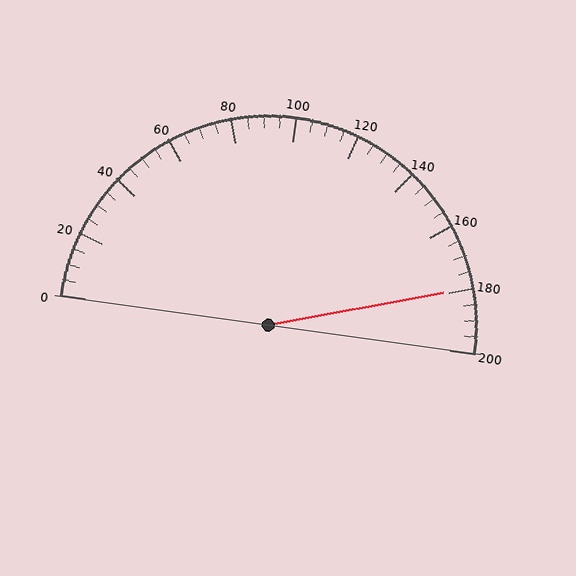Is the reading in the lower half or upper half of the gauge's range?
The reading is in the upper half of the range (0 to 200).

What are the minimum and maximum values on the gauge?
The gauge ranges from 0 to 200.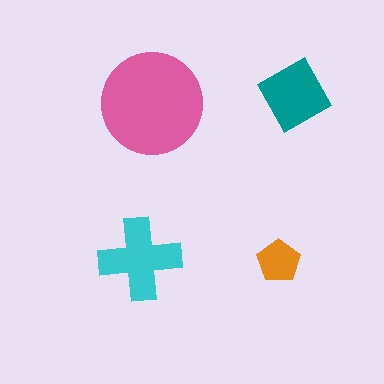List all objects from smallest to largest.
The orange pentagon, the teal diamond, the cyan cross, the pink circle.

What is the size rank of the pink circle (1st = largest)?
1st.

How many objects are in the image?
There are 4 objects in the image.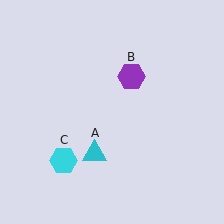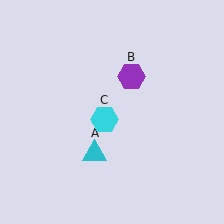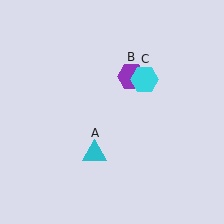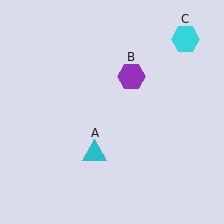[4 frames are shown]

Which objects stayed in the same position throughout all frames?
Cyan triangle (object A) and purple hexagon (object B) remained stationary.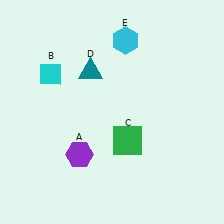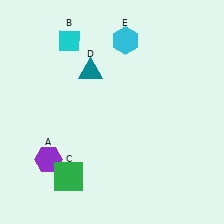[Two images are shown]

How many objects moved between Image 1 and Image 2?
3 objects moved between the two images.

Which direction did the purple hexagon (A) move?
The purple hexagon (A) moved left.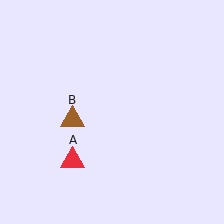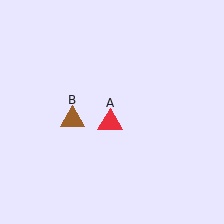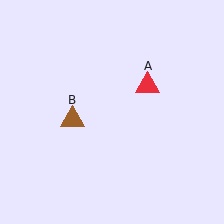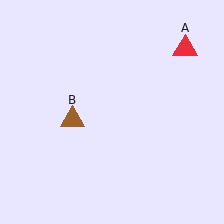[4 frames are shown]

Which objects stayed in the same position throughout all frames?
Brown triangle (object B) remained stationary.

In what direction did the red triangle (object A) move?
The red triangle (object A) moved up and to the right.